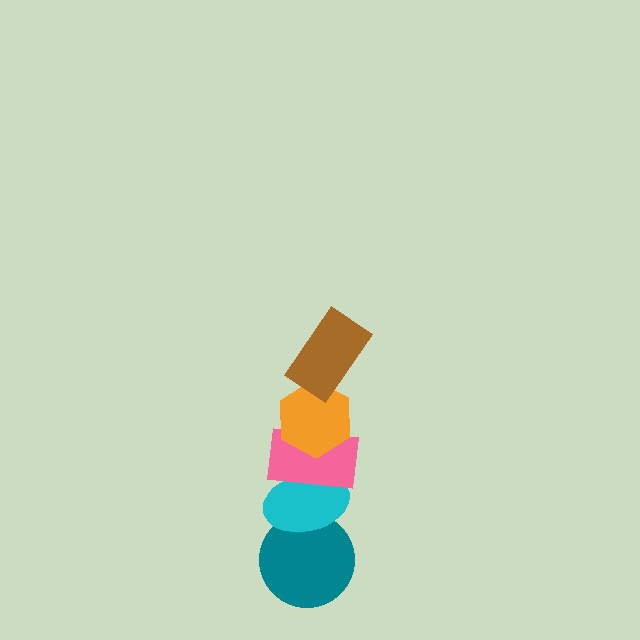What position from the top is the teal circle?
The teal circle is 5th from the top.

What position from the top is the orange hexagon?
The orange hexagon is 2nd from the top.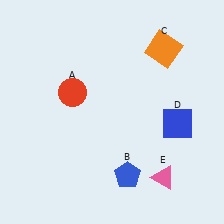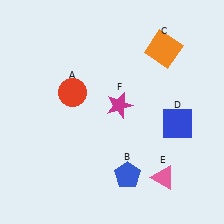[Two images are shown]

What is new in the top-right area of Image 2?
A magenta star (F) was added in the top-right area of Image 2.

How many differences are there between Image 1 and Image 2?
There is 1 difference between the two images.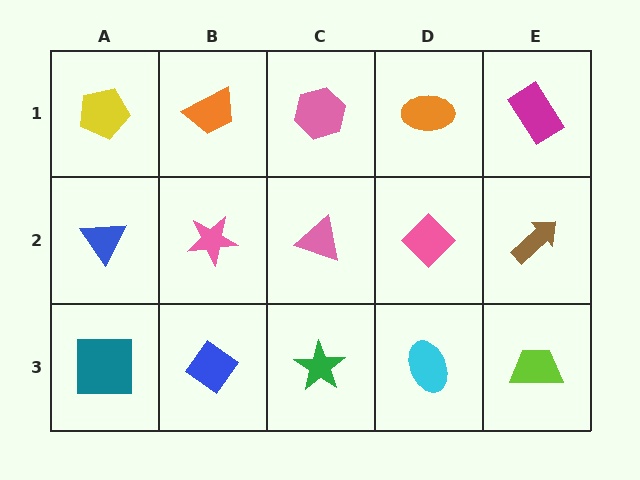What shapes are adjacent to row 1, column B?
A pink star (row 2, column B), a yellow pentagon (row 1, column A), a pink hexagon (row 1, column C).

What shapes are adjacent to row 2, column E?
A magenta rectangle (row 1, column E), a lime trapezoid (row 3, column E), a pink diamond (row 2, column D).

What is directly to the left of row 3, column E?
A cyan ellipse.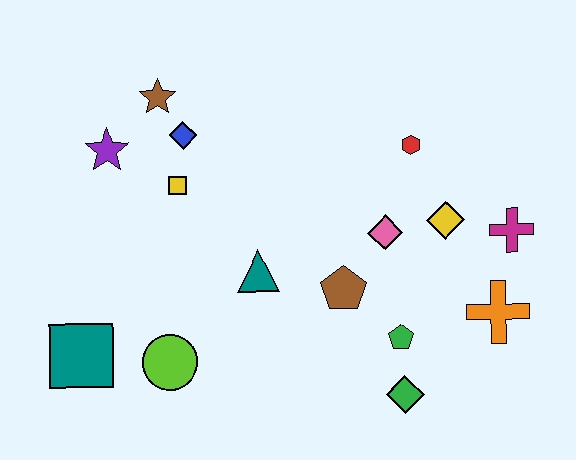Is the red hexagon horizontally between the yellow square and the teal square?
No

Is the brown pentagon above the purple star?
No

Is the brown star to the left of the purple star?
No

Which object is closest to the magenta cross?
The yellow diamond is closest to the magenta cross.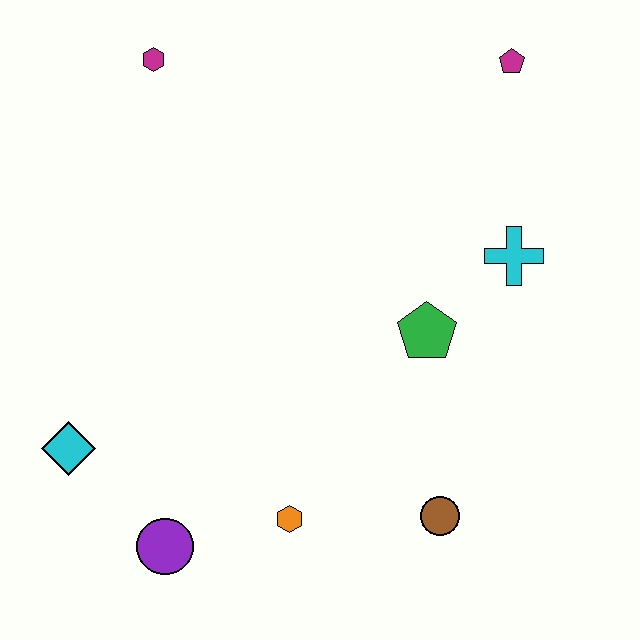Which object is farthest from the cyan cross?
The cyan diamond is farthest from the cyan cross.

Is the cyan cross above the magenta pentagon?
No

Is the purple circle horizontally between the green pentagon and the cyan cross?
No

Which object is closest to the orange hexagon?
The purple circle is closest to the orange hexagon.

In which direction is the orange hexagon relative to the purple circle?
The orange hexagon is to the right of the purple circle.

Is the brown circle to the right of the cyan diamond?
Yes